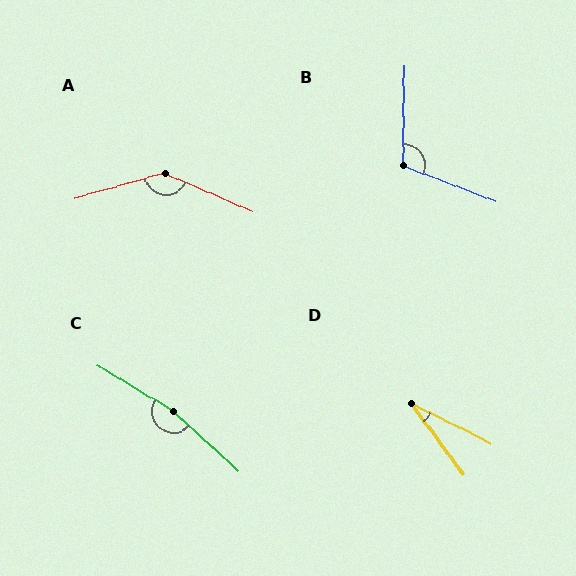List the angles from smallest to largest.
D (27°), B (110°), A (141°), C (169°).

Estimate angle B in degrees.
Approximately 110 degrees.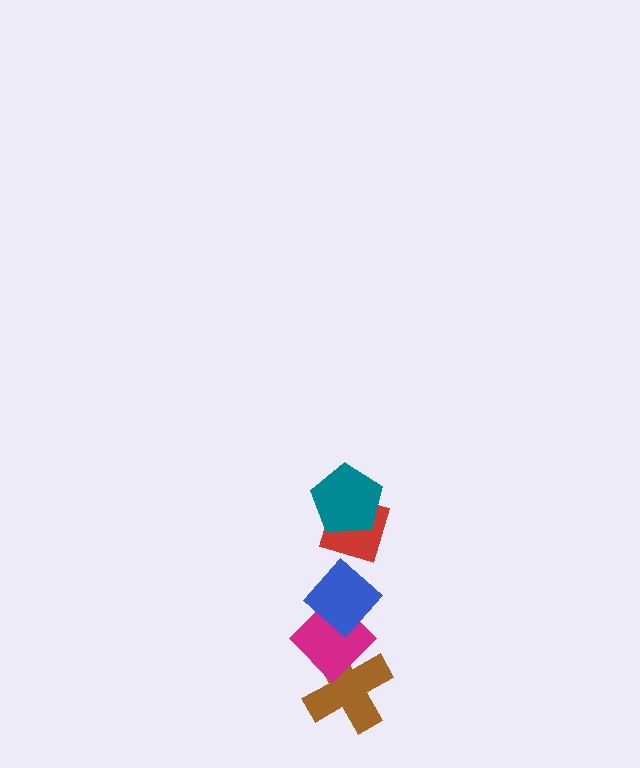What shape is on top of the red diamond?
The teal pentagon is on top of the red diamond.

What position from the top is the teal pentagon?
The teal pentagon is 1st from the top.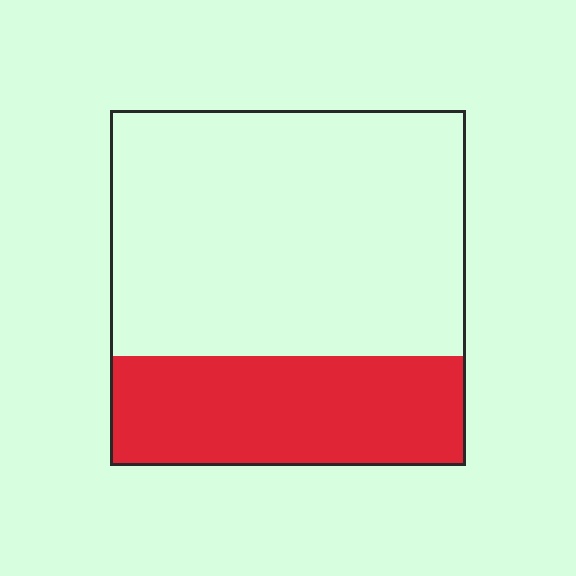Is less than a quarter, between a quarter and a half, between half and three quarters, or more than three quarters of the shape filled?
Between a quarter and a half.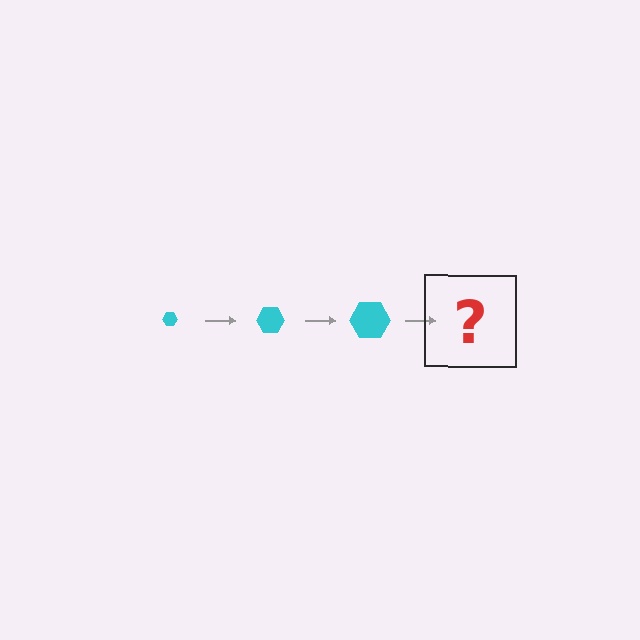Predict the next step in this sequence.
The next step is a cyan hexagon, larger than the previous one.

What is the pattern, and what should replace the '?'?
The pattern is that the hexagon gets progressively larger each step. The '?' should be a cyan hexagon, larger than the previous one.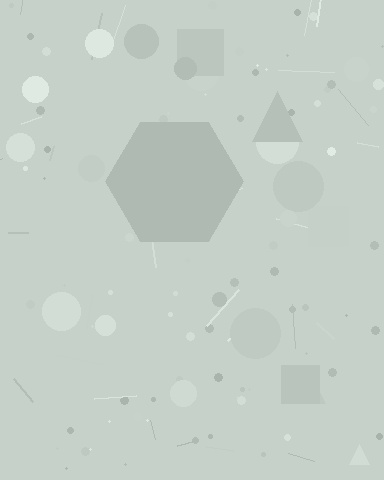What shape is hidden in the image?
A hexagon is hidden in the image.